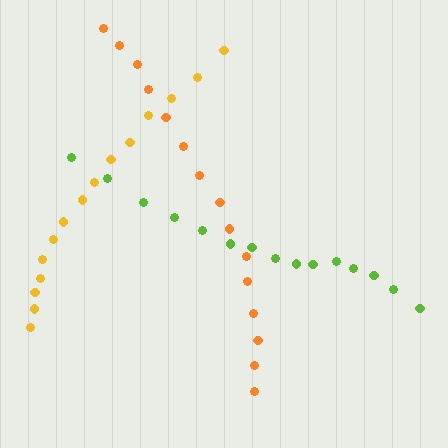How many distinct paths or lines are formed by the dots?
There are 3 distinct paths.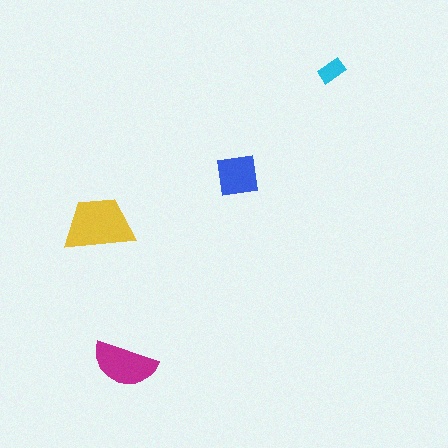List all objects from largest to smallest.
The yellow trapezoid, the magenta semicircle, the blue square, the cyan rectangle.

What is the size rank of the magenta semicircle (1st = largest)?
2nd.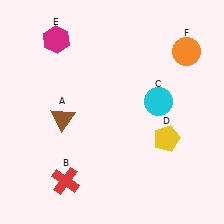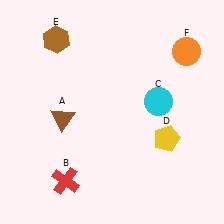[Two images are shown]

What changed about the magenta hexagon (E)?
In Image 1, E is magenta. In Image 2, it changed to brown.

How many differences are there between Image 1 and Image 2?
There is 1 difference between the two images.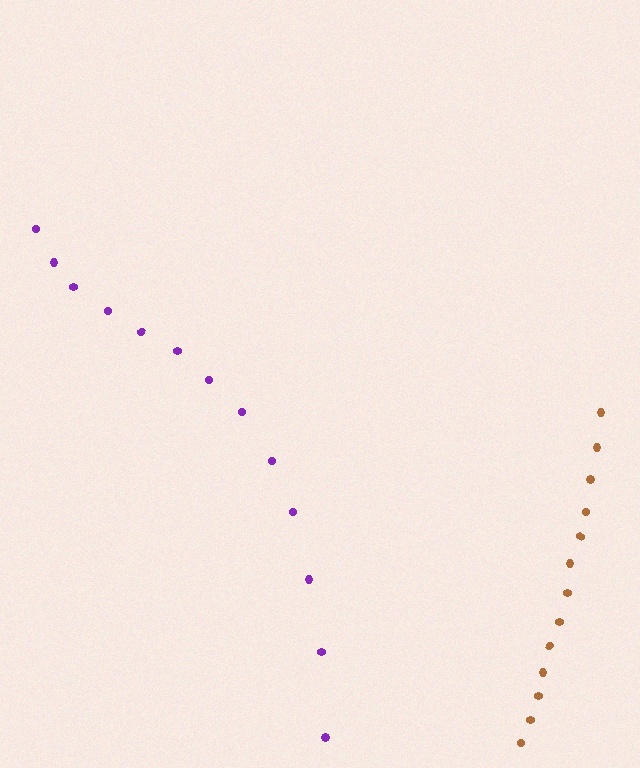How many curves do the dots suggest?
There are 2 distinct paths.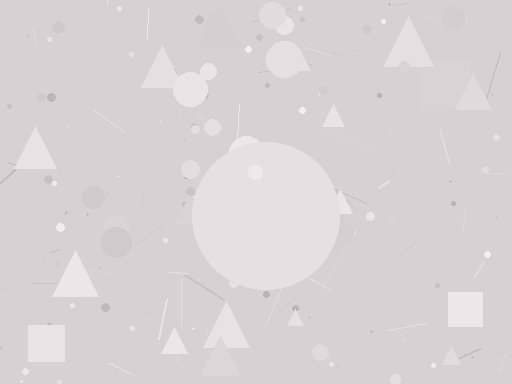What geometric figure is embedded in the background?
A circle is embedded in the background.